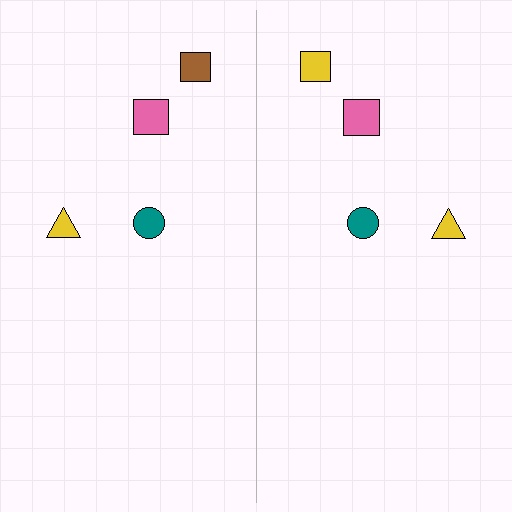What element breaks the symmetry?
The yellow square on the right side breaks the symmetry — its mirror counterpart is brown.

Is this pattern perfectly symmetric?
No, the pattern is not perfectly symmetric. The yellow square on the right side breaks the symmetry — its mirror counterpart is brown.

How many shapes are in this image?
There are 8 shapes in this image.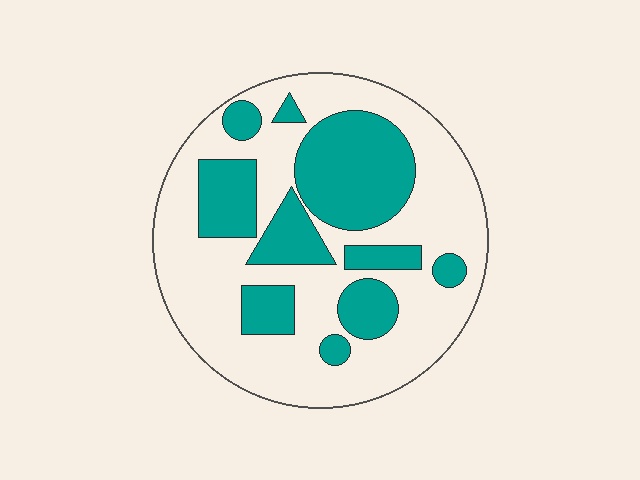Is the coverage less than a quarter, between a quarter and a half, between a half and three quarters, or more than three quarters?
Between a quarter and a half.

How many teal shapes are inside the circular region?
10.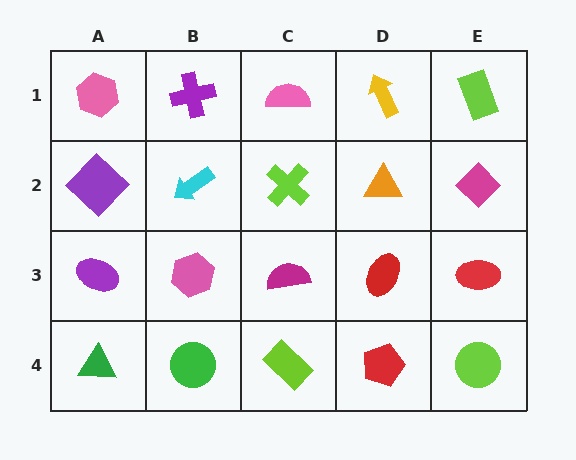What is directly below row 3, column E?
A lime circle.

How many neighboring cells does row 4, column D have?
3.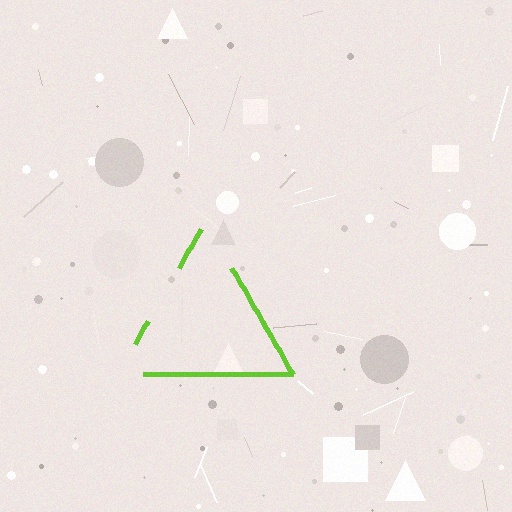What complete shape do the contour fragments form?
The contour fragments form a triangle.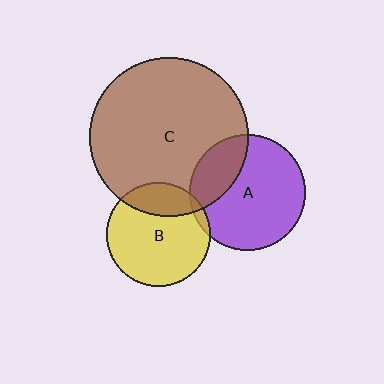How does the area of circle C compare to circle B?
Approximately 2.4 times.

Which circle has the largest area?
Circle C (brown).